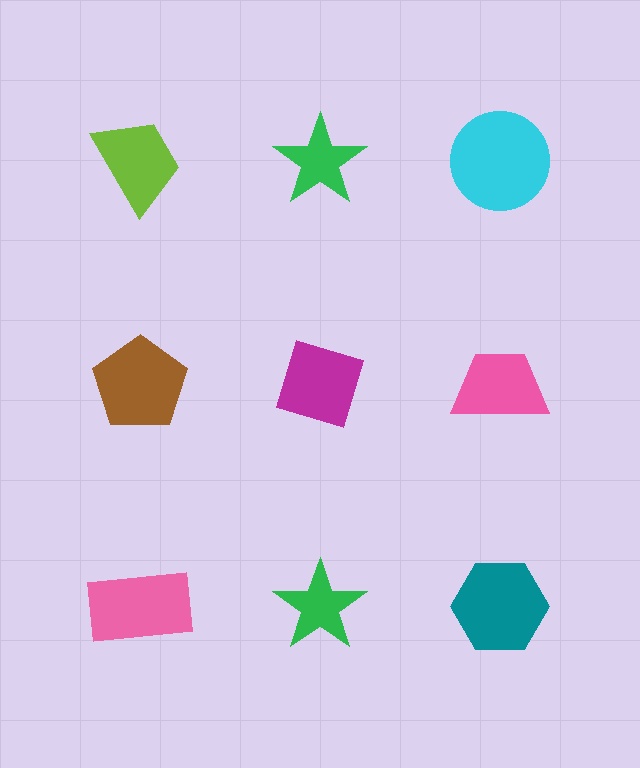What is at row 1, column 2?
A green star.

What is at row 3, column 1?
A pink rectangle.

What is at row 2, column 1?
A brown pentagon.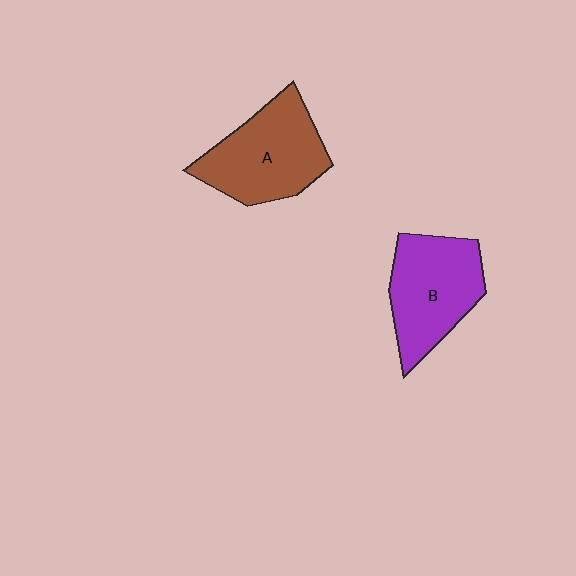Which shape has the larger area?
Shape A (brown).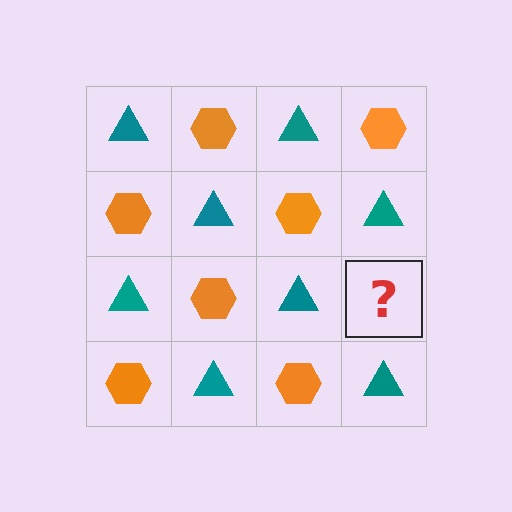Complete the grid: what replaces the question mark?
The question mark should be replaced with an orange hexagon.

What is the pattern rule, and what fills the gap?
The rule is that it alternates teal triangle and orange hexagon in a checkerboard pattern. The gap should be filled with an orange hexagon.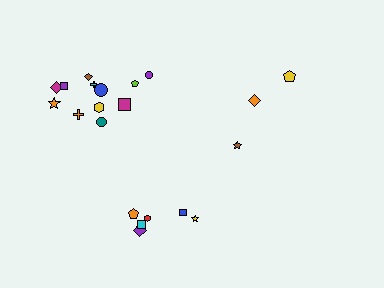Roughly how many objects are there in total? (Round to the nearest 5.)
Roughly 20 objects in total.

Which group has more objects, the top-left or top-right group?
The top-left group.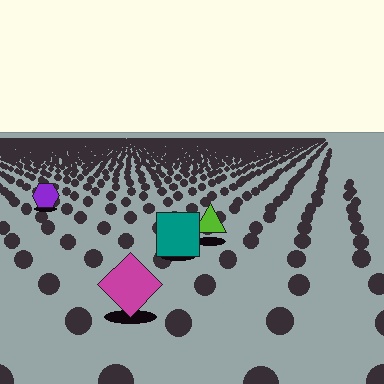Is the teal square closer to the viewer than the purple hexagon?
Yes. The teal square is closer — you can tell from the texture gradient: the ground texture is coarser near it.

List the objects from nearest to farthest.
From nearest to farthest: the magenta diamond, the teal square, the lime triangle, the purple hexagon.